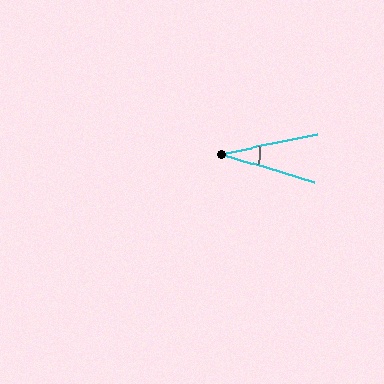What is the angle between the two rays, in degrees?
Approximately 29 degrees.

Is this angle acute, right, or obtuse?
It is acute.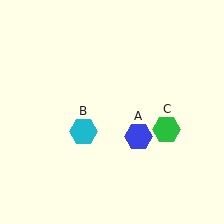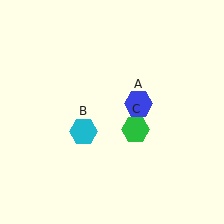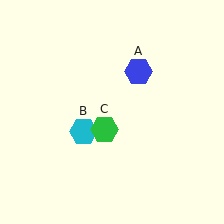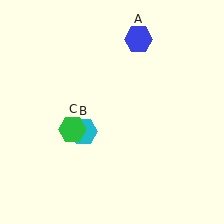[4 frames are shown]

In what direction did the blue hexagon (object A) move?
The blue hexagon (object A) moved up.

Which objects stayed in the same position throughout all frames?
Cyan hexagon (object B) remained stationary.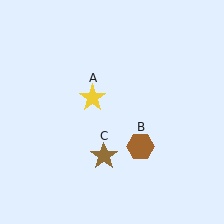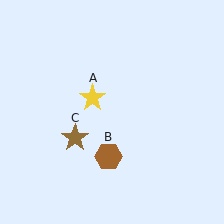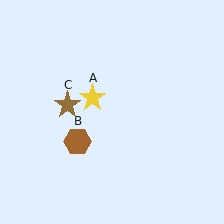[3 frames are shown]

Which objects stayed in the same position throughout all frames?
Yellow star (object A) remained stationary.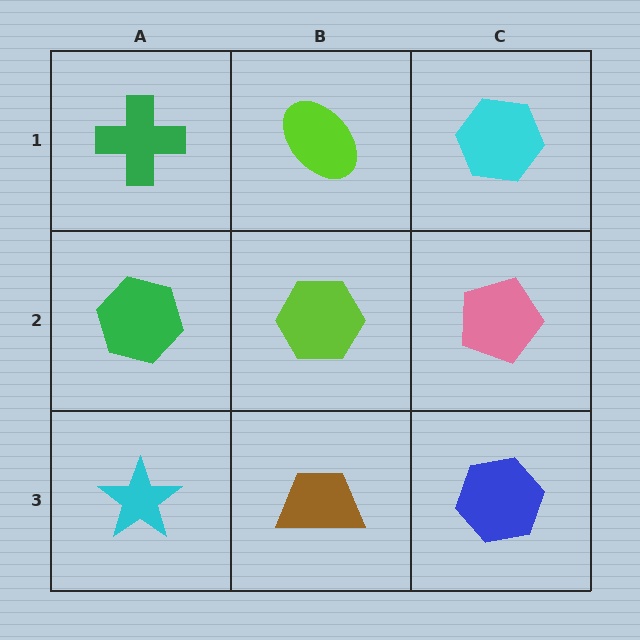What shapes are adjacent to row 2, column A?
A green cross (row 1, column A), a cyan star (row 3, column A), a lime hexagon (row 2, column B).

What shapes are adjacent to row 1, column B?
A lime hexagon (row 2, column B), a green cross (row 1, column A), a cyan hexagon (row 1, column C).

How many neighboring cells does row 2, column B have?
4.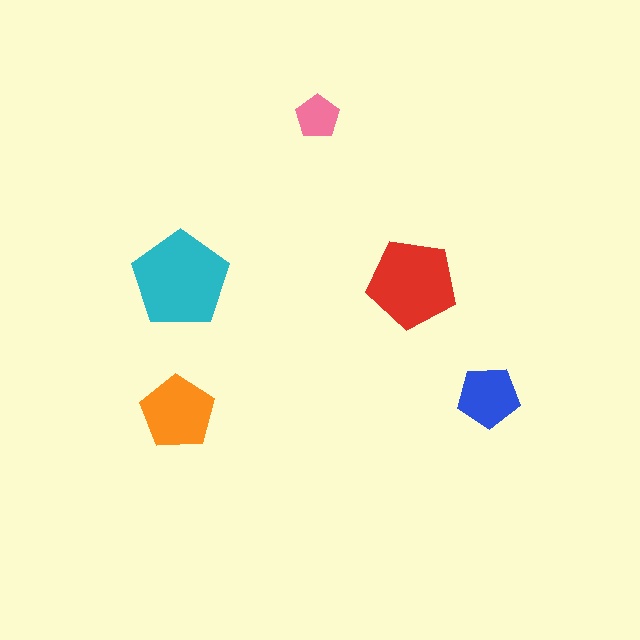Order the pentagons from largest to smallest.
the cyan one, the red one, the orange one, the blue one, the pink one.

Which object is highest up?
The pink pentagon is topmost.